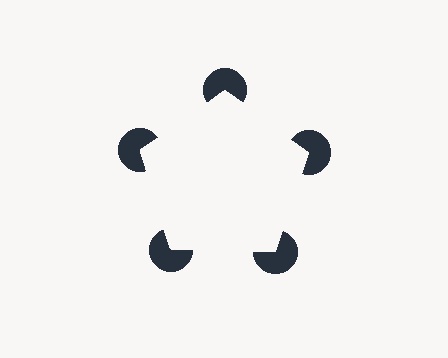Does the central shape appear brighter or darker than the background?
It typically appears slightly brighter than the background, even though no actual brightness change is drawn.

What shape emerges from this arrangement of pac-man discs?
An illusory pentagon — its edges are inferred from the aligned wedge cuts in the pac-man discs, not physically drawn.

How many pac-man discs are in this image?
There are 5 — one at each vertex of the illusory pentagon.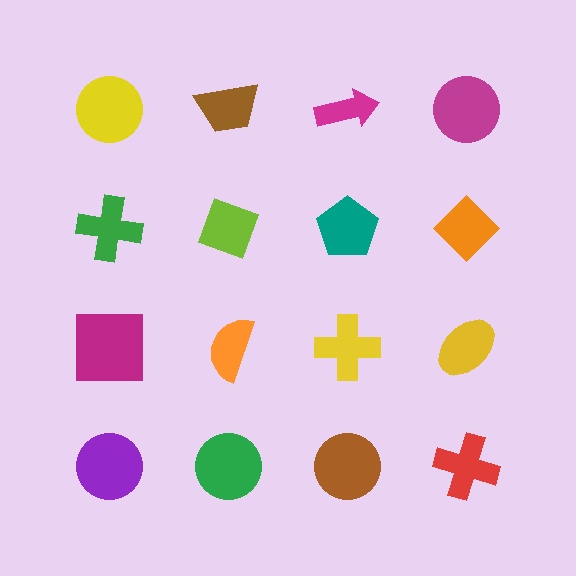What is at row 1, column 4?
A magenta circle.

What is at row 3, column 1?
A magenta square.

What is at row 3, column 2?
An orange semicircle.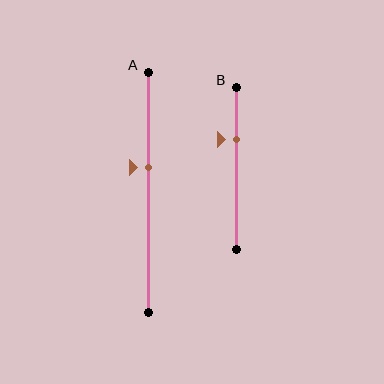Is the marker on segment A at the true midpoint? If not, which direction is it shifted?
No, the marker on segment A is shifted upward by about 10% of the segment length.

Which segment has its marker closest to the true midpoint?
Segment A has its marker closest to the true midpoint.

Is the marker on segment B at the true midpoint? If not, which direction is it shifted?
No, the marker on segment B is shifted upward by about 18% of the segment length.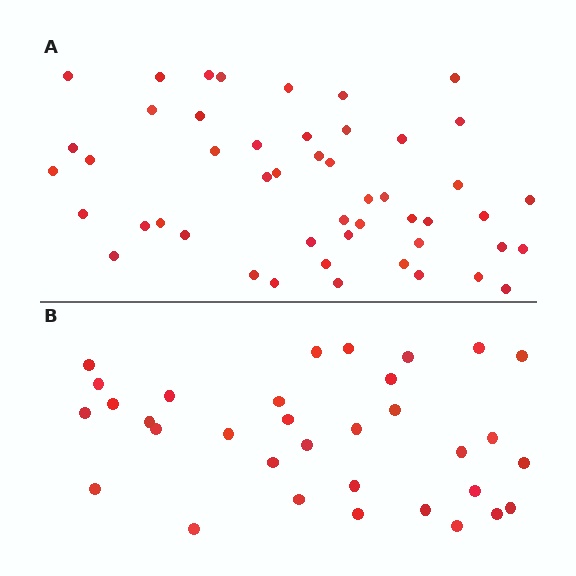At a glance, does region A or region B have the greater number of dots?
Region A (the top region) has more dots.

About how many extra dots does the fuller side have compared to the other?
Region A has approximately 15 more dots than region B.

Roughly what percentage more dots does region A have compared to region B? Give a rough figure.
About 50% more.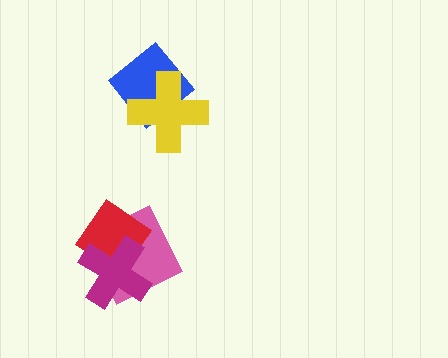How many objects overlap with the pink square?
2 objects overlap with the pink square.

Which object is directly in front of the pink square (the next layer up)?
The red diamond is directly in front of the pink square.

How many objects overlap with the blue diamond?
1 object overlaps with the blue diamond.